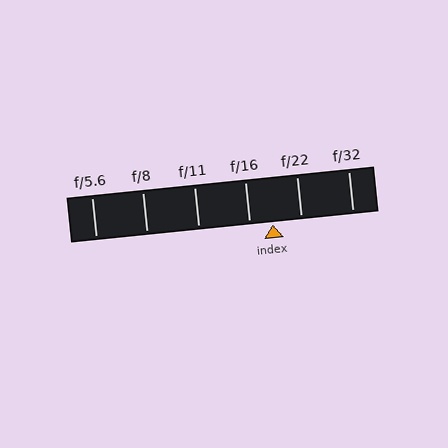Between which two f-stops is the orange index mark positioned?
The index mark is between f/16 and f/22.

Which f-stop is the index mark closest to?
The index mark is closest to f/16.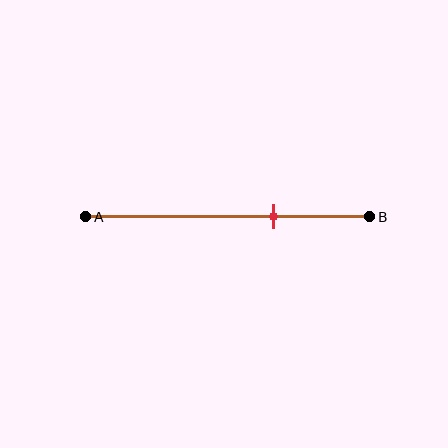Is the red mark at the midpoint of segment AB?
No, the mark is at about 65% from A, not at the 50% midpoint.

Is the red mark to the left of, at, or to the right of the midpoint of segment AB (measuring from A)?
The red mark is to the right of the midpoint of segment AB.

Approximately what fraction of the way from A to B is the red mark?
The red mark is approximately 65% of the way from A to B.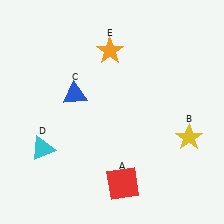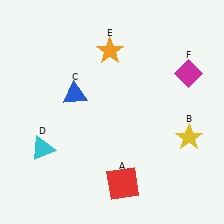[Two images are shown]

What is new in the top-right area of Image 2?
A magenta diamond (F) was added in the top-right area of Image 2.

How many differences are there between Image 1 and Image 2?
There is 1 difference between the two images.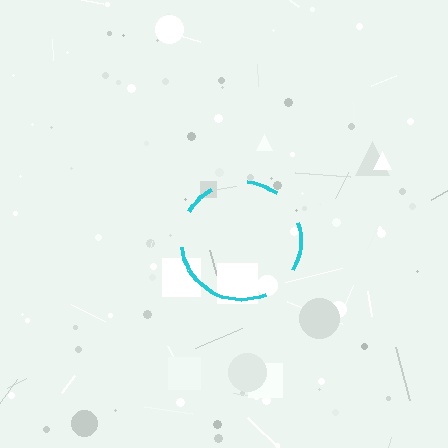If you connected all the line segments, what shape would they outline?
They would outline a circle.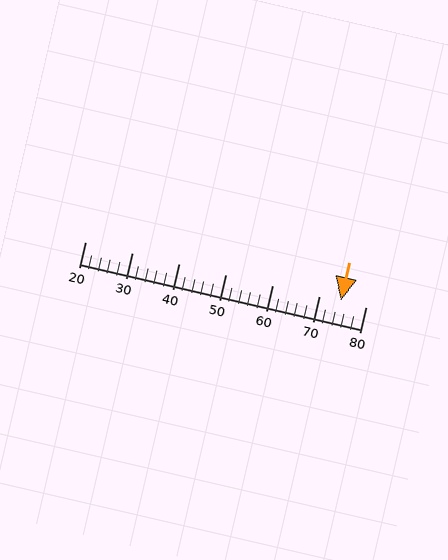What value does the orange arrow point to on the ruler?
The orange arrow points to approximately 75.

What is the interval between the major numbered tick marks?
The major tick marks are spaced 10 units apart.